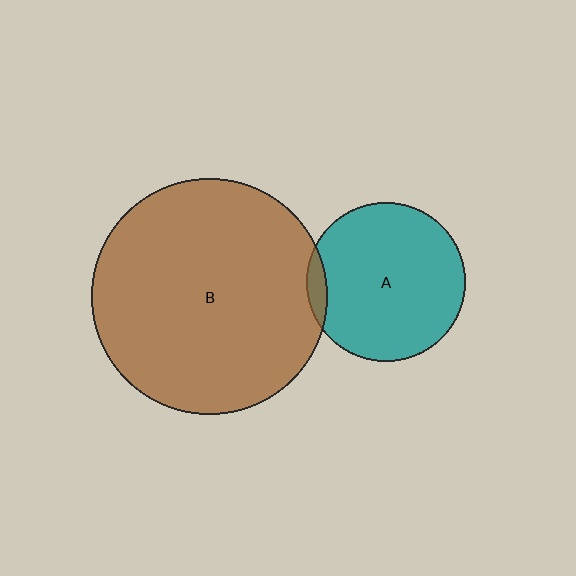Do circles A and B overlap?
Yes.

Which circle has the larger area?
Circle B (brown).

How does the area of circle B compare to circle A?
Approximately 2.2 times.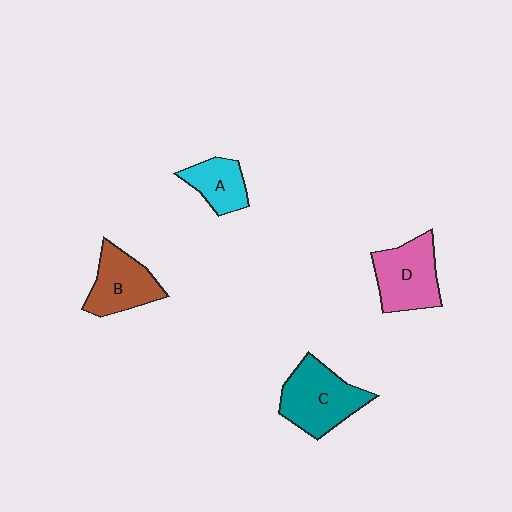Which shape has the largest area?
Shape C (teal).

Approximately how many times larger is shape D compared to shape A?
Approximately 1.6 times.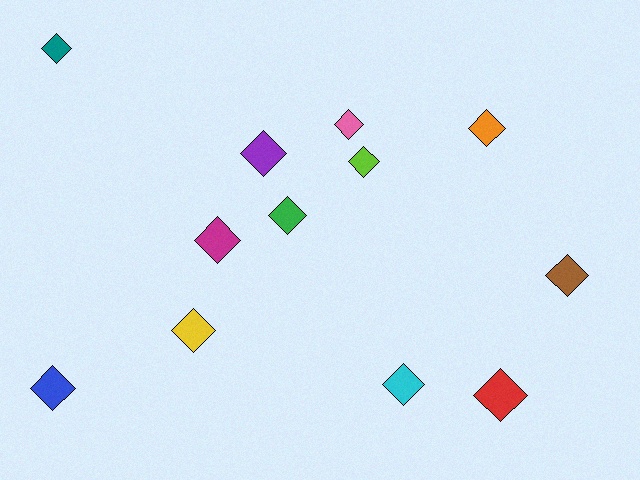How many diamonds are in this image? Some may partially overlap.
There are 12 diamonds.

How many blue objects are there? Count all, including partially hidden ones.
There is 1 blue object.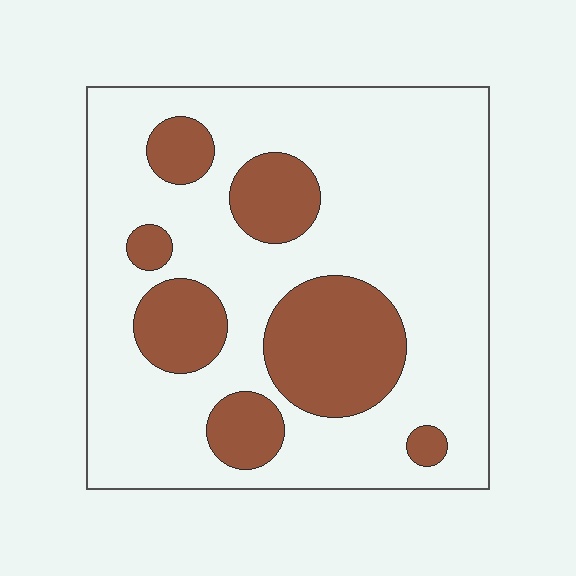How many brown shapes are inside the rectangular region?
7.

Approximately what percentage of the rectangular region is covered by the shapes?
Approximately 25%.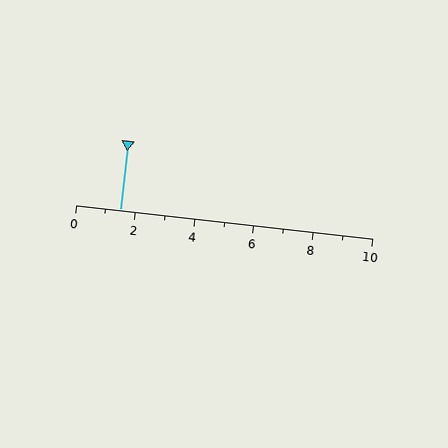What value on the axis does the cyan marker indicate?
The marker indicates approximately 1.5.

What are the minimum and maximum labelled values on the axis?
The axis runs from 0 to 10.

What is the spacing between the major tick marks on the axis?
The major ticks are spaced 2 apart.